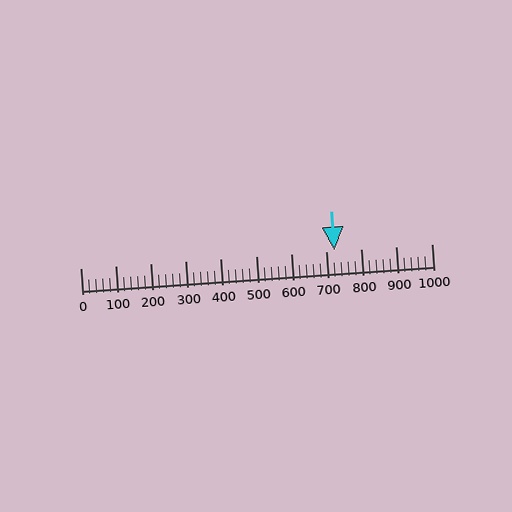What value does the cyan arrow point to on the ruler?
The cyan arrow points to approximately 723.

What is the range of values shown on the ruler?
The ruler shows values from 0 to 1000.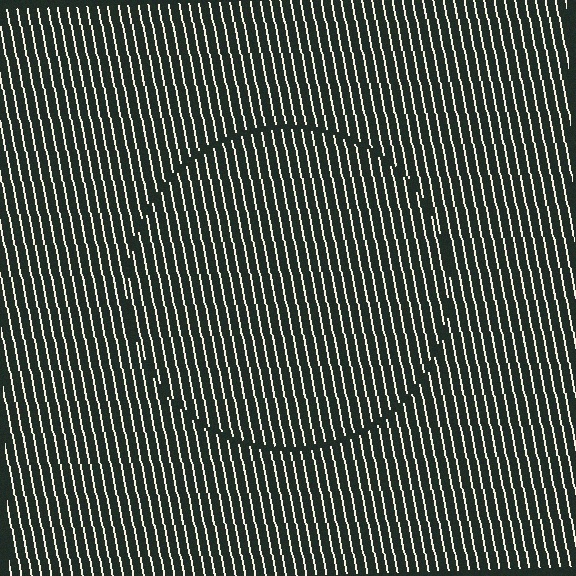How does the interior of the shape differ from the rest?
The interior of the shape contains the same grating, shifted by half a period — the contour is defined by the phase discontinuity where line-ends from the inner and outer gratings abut.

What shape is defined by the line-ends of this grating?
An illusory circle. The interior of the shape contains the same grating, shifted by half a period — the contour is defined by the phase discontinuity where line-ends from the inner and outer gratings abut.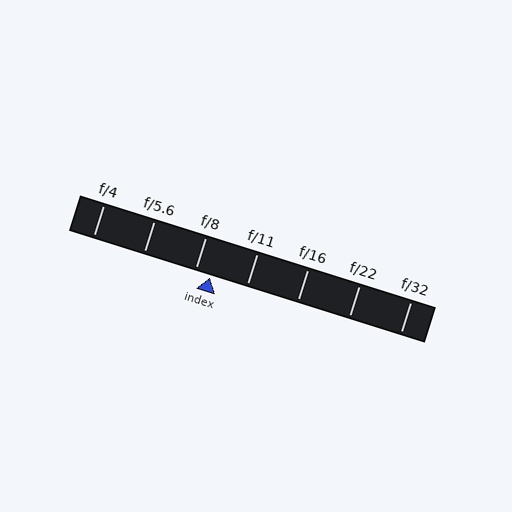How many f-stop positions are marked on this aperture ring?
There are 7 f-stop positions marked.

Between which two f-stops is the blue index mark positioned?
The index mark is between f/8 and f/11.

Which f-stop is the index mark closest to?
The index mark is closest to f/8.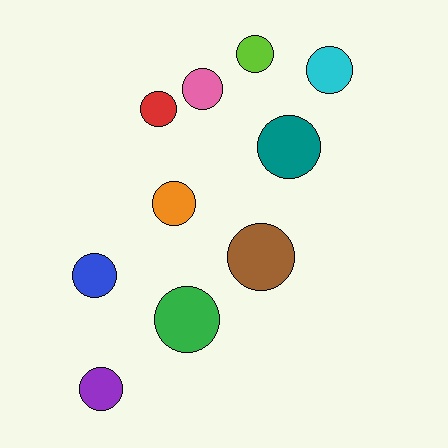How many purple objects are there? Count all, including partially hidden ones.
There is 1 purple object.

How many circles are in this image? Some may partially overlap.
There are 10 circles.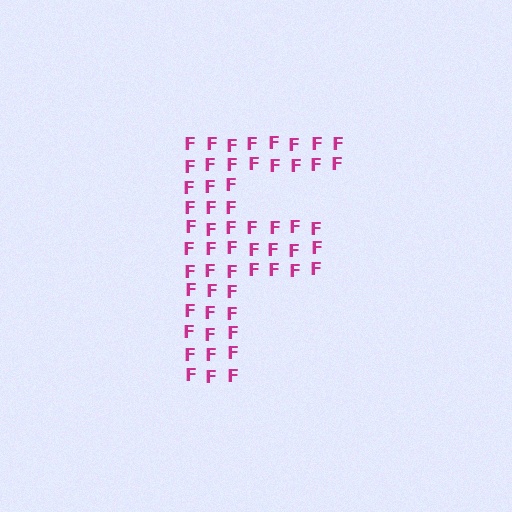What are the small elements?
The small elements are letter F's.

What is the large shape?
The large shape is the letter F.